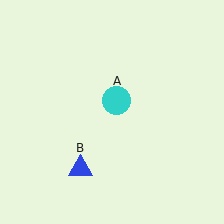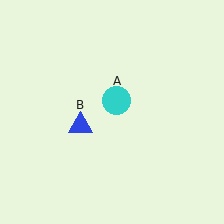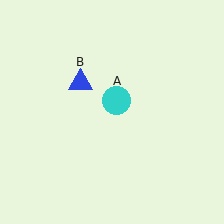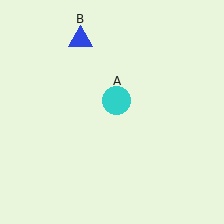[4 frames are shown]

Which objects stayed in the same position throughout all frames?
Cyan circle (object A) remained stationary.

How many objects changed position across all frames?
1 object changed position: blue triangle (object B).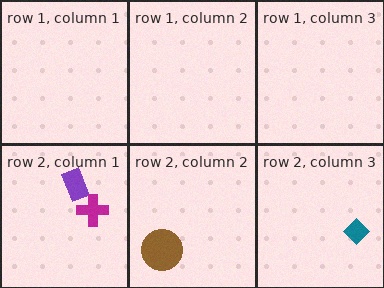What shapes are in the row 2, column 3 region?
The teal diamond.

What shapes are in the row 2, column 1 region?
The purple rectangle, the magenta cross.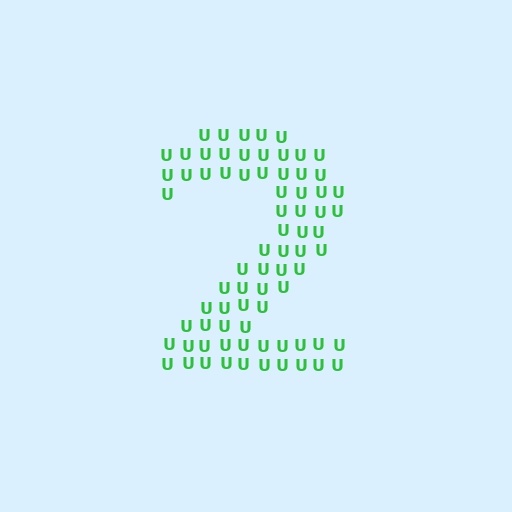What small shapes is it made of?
It is made of small letter U's.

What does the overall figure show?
The overall figure shows the digit 2.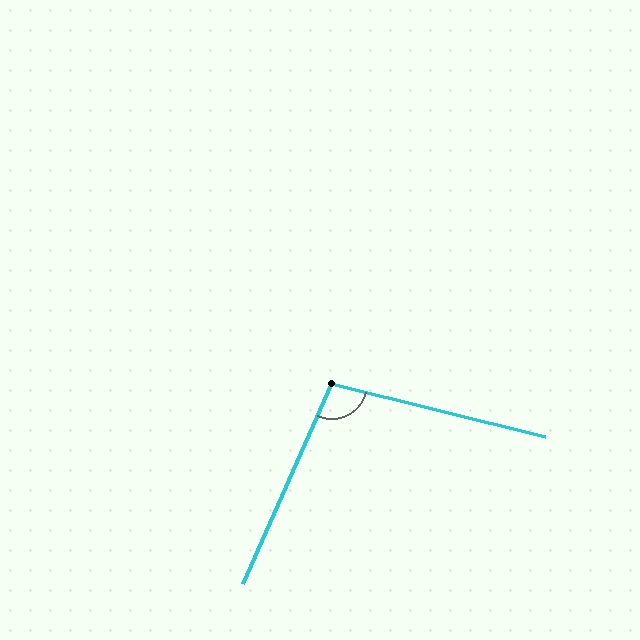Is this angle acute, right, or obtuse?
It is obtuse.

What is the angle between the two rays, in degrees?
Approximately 100 degrees.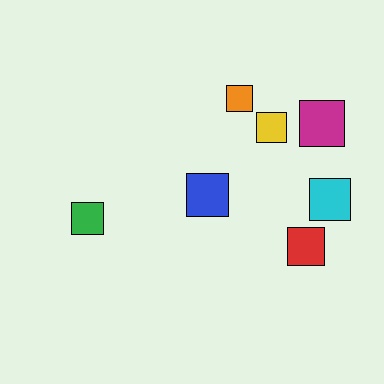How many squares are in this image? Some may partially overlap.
There are 7 squares.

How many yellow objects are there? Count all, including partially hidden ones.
There is 1 yellow object.